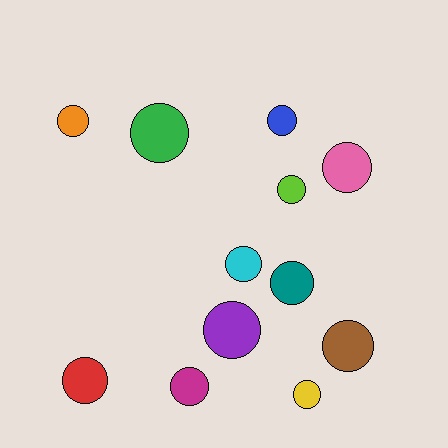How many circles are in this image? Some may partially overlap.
There are 12 circles.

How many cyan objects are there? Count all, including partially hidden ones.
There is 1 cyan object.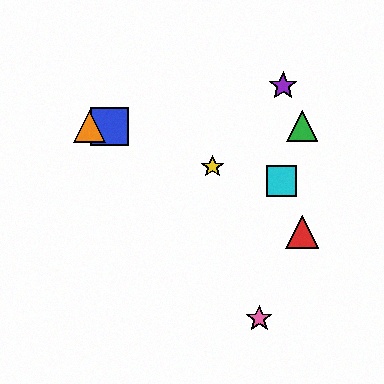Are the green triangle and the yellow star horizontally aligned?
No, the green triangle is at y≈126 and the yellow star is at y≈167.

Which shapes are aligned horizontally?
The blue square, the green triangle, the orange triangle are aligned horizontally.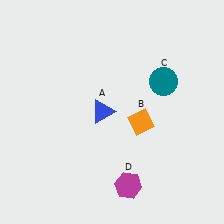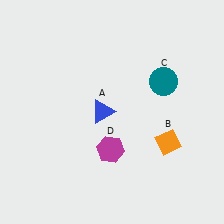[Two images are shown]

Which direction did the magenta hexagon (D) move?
The magenta hexagon (D) moved up.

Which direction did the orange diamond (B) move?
The orange diamond (B) moved right.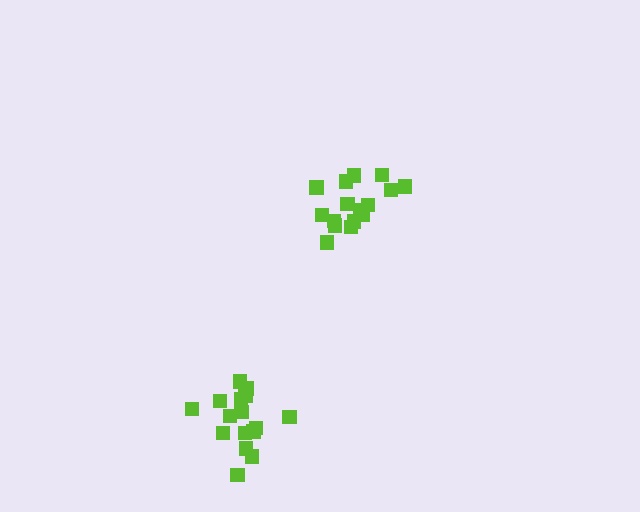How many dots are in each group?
Group 1: 16 dots, Group 2: 16 dots (32 total).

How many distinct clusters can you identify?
There are 2 distinct clusters.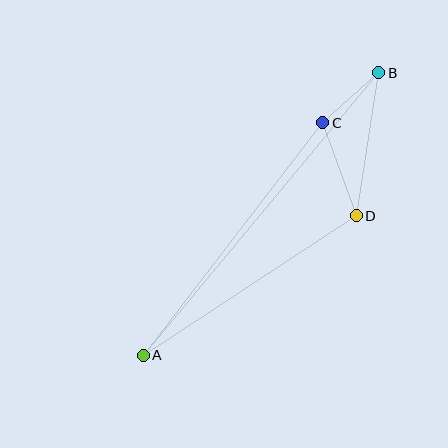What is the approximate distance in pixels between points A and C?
The distance between A and C is approximately 294 pixels.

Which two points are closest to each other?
Points B and C are closest to each other.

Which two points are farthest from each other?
Points A and B are farthest from each other.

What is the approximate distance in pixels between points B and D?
The distance between B and D is approximately 145 pixels.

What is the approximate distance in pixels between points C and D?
The distance between C and D is approximately 99 pixels.